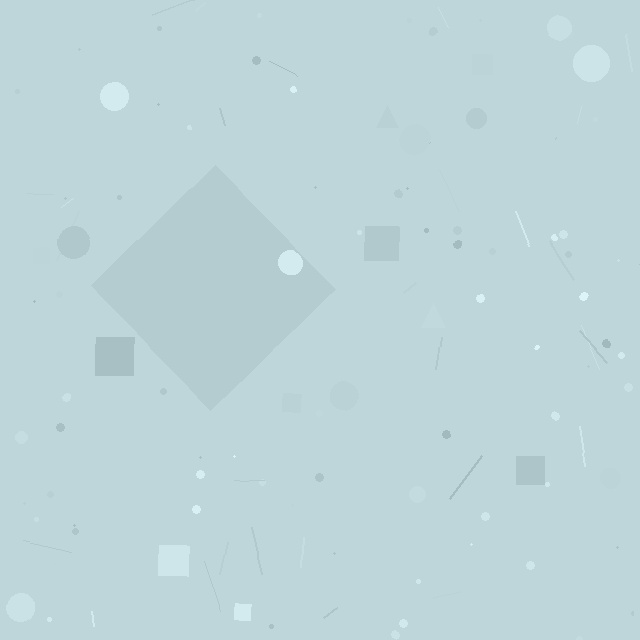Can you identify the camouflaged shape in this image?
The camouflaged shape is a diamond.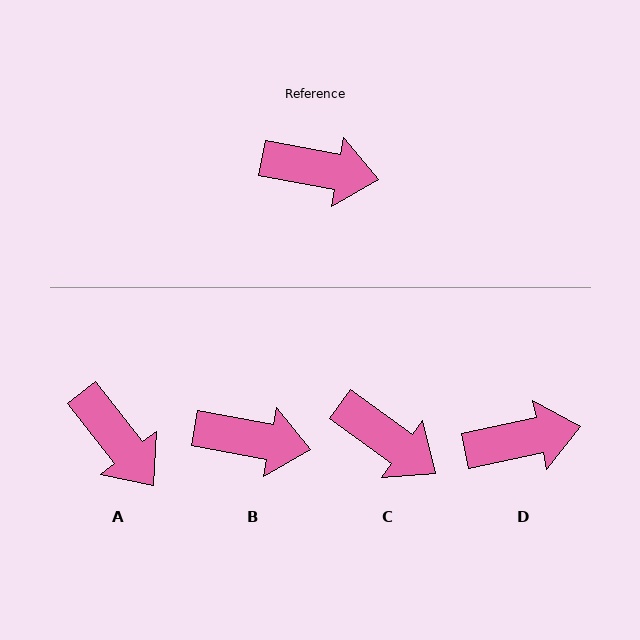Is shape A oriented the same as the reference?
No, it is off by about 42 degrees.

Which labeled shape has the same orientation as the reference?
B.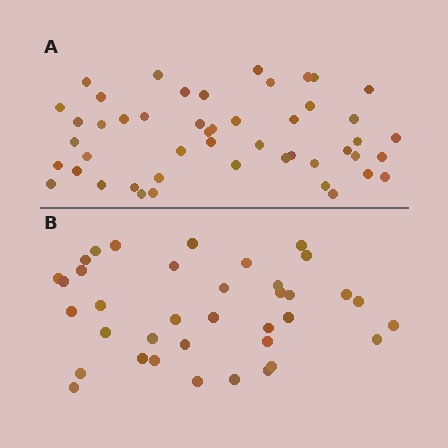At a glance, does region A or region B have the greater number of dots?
Region A (the top region) has more dots.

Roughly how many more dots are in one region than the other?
Region A has roughly 12 or so more dots than region B.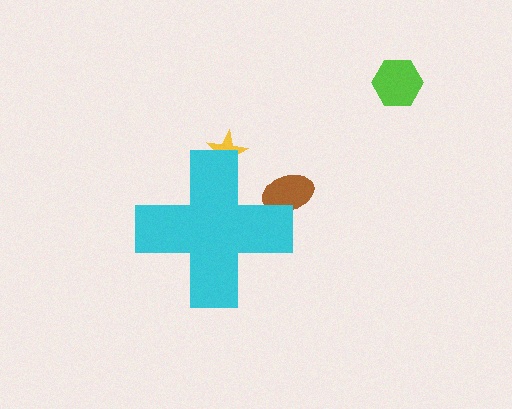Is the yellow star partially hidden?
Yes, the yellow star is partially hidden behind the cyan cross.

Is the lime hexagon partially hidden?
No, the lime hexagon is fully visible.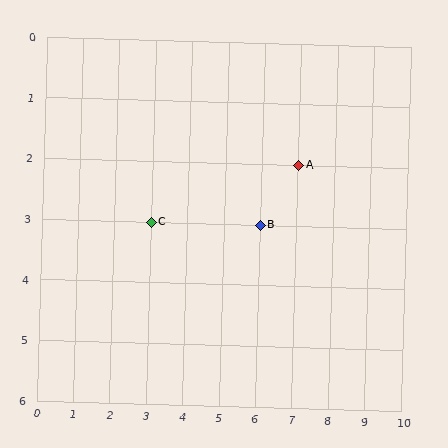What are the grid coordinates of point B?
Point B is at grid coordinates (6, 3).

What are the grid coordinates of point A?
Point A is at grid coordinates (7, 2).